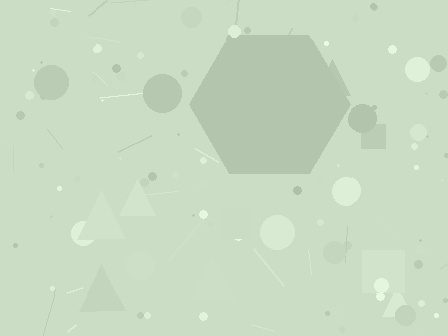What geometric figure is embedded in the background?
A hexagon is embedded in the background.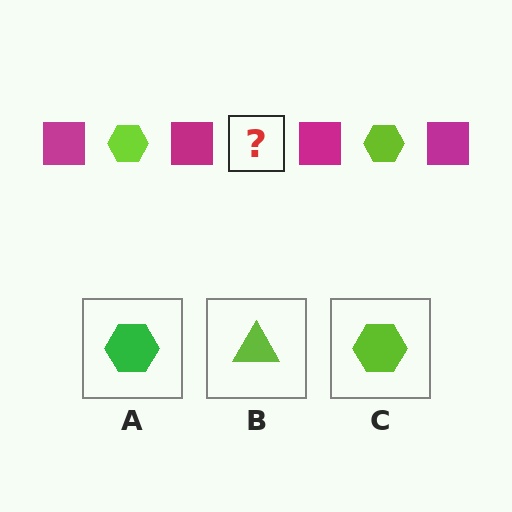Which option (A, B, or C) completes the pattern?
C.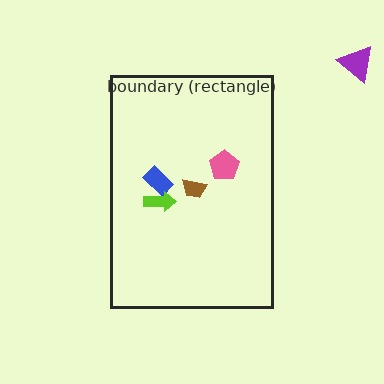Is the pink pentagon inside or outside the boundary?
Inside.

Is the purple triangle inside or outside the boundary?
Outside.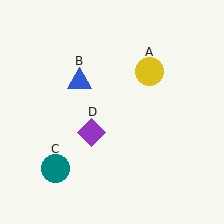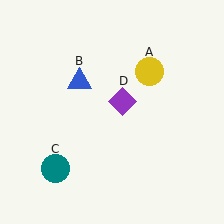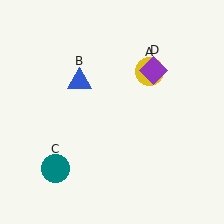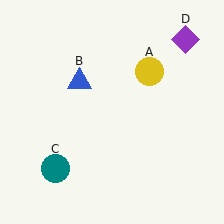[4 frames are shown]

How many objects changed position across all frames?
1 object changed position: purple diamond (object D).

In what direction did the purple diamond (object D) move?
The purple diamond (object D) moved up and to the right.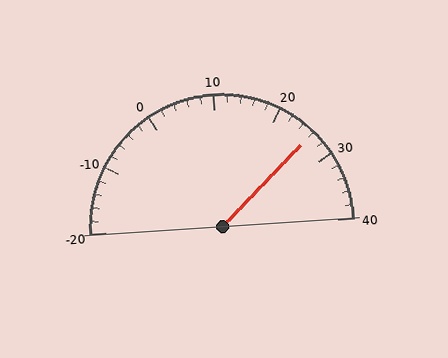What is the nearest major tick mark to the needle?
The nearest major tick mark is 30.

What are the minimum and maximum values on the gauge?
The gauge ranges from -20 to 40.